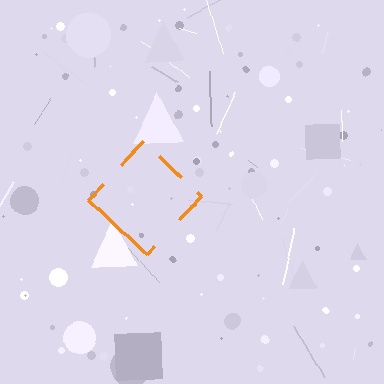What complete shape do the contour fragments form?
The contour fragments form a diamond.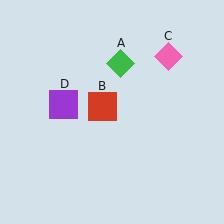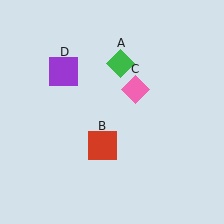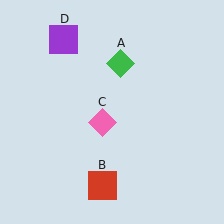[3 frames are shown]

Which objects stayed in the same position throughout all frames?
Green diamond (object A) remained stationary.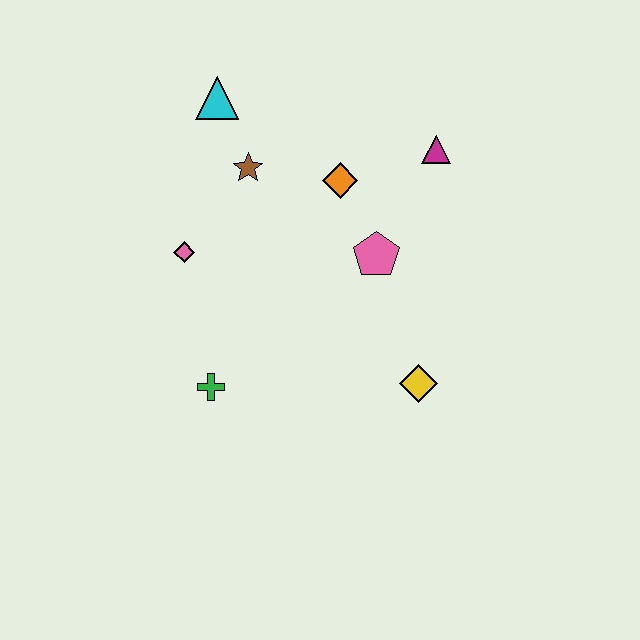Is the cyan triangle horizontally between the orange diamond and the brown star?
No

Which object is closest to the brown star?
The cyan triangle is closest to the brown star.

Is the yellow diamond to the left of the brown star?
No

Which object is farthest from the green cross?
The magenta triangle is farthest from the green cross.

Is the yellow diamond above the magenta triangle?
No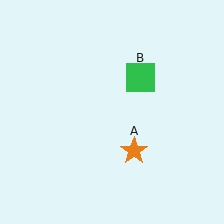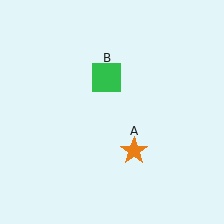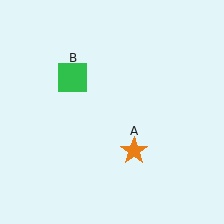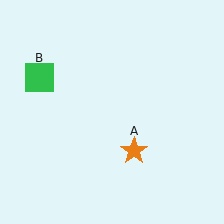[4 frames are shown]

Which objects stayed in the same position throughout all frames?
Orange star (object A) remained stationary.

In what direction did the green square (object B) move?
The green square (object B) moved left.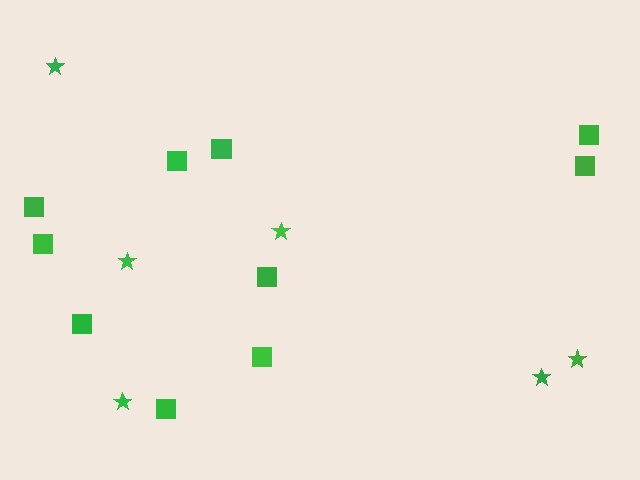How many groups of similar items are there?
There are 2 groups: one group of squares (10) and one group of stars (6).